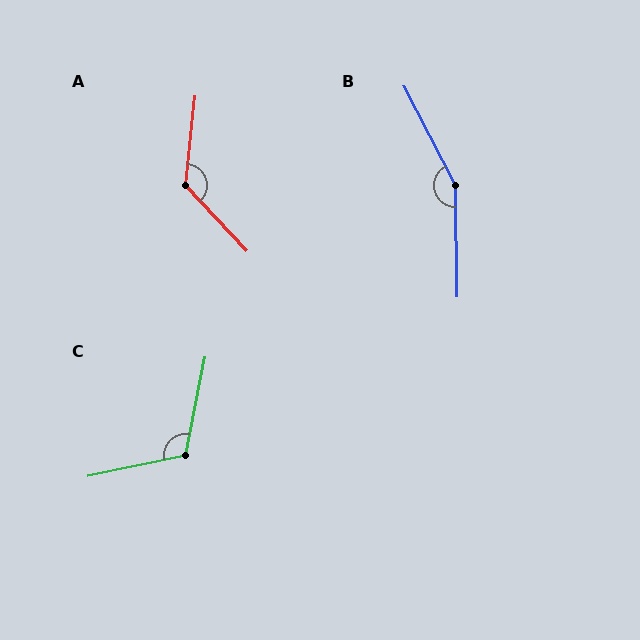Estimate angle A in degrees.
Approximately 131 degrees.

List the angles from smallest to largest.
C (113°), A (131°), B (153°).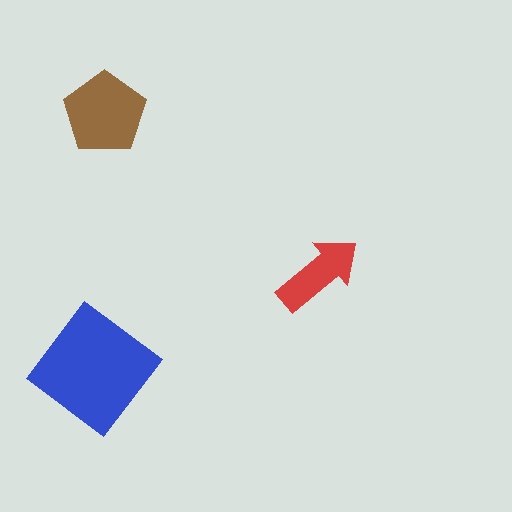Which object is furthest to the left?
The blue diamond is leftmost.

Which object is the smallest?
The red arrow.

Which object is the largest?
The blue diamond.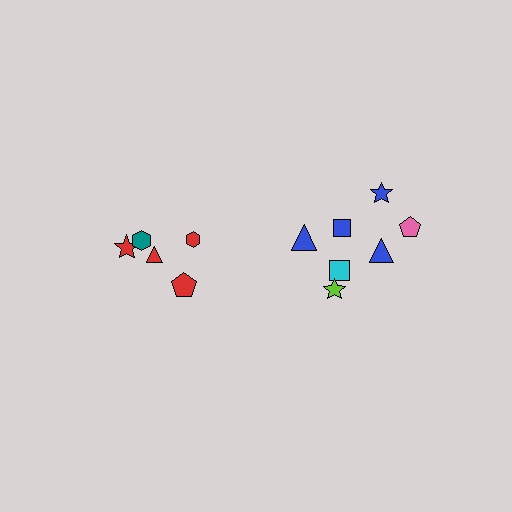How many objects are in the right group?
There are 7 objects.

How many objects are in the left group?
There are 5 objects.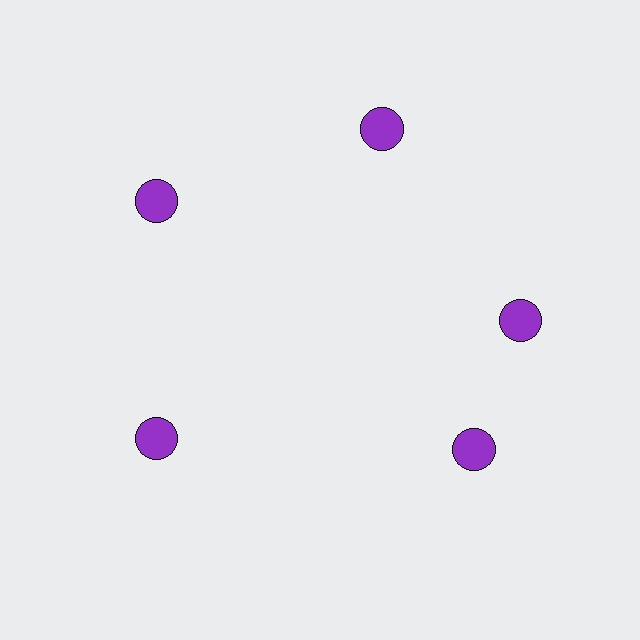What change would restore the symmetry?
The symmetry would be restored by rotating it back into even spacing with its neighbors so that all 5 circles sit at equal angles and equal distance from the center.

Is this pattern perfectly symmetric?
No. The 5 purple circles are arranged in a ring, but one element near the 5 o'clock position is rotated out of alignment along the ring, breaking the 5-fold rotational symmetry.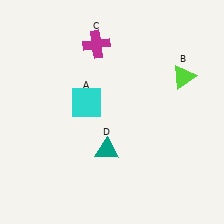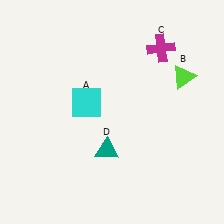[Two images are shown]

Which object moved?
The magenta cross (C) moved right.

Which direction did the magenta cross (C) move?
The magenta cross (C) moved right.